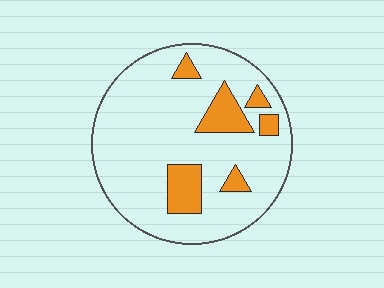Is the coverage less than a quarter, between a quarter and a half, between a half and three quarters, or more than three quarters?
Less than a quarter.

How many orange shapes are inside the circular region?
6.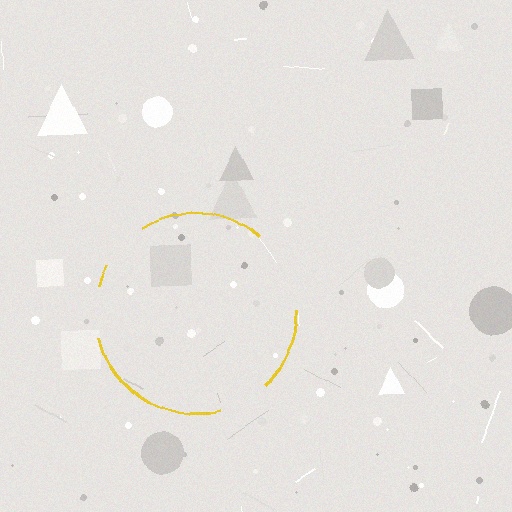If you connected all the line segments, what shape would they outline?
They would outline a circle.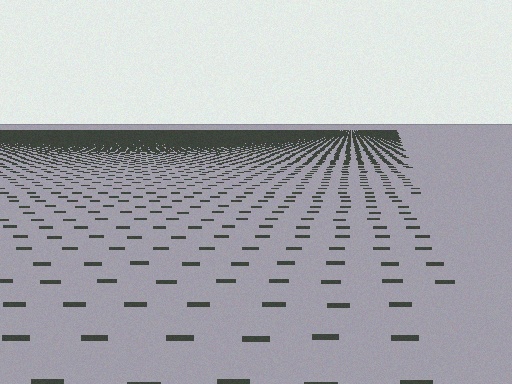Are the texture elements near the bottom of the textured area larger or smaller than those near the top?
Larger. Near the bottom, elements are closer to the viewer and appear at a bigger on-screen size.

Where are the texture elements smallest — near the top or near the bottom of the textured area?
Near the top.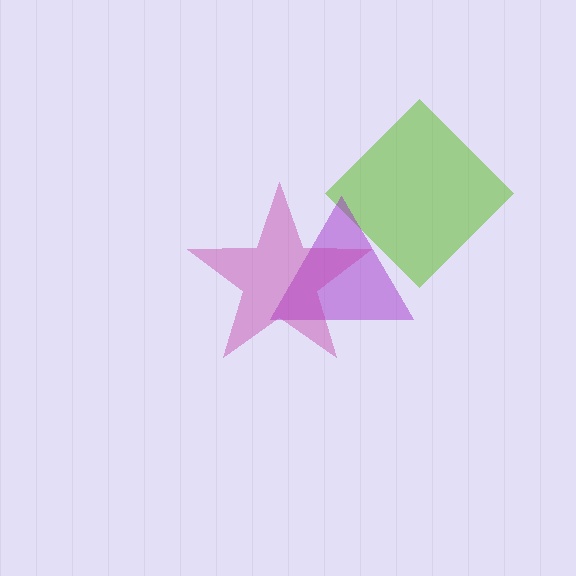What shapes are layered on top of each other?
The layered shapes are: a lime diamond, a purple triangle, a magenta star.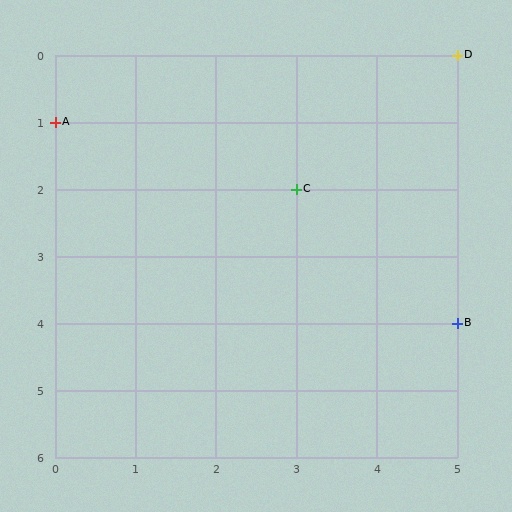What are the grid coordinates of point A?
Point A is at grid coordinates (0, 1).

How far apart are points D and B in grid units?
Points D and B are 4 rows apart.